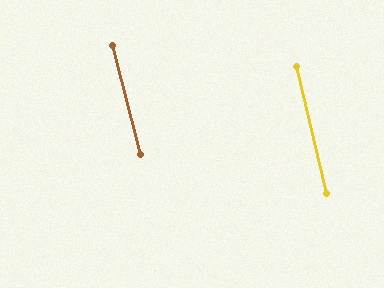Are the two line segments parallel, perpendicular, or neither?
Parallel — their directions differ by only 1.3°.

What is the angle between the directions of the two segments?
Approximately 1 degree.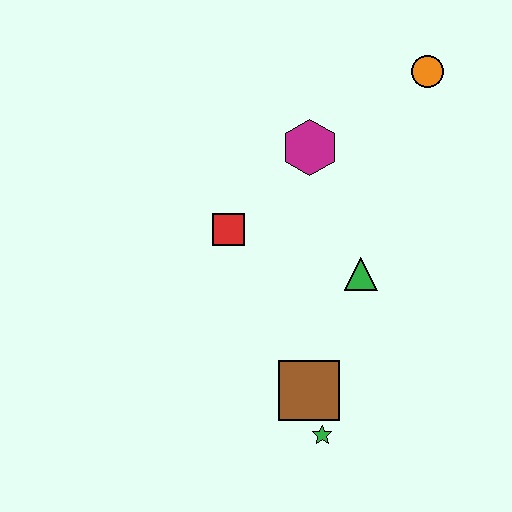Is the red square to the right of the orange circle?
No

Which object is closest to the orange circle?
The magenta hexagon is closest to the orange circle.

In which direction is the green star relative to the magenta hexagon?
The green star is below the magenta hexagon.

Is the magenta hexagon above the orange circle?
No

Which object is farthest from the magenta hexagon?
The green star is farthest from the magenta hexagon.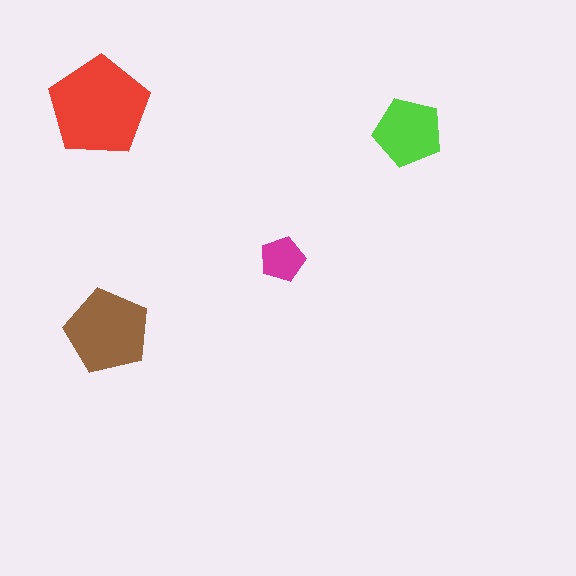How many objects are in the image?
There are 4 objects in the image.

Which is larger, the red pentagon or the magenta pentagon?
The red one.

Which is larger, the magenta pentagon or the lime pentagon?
The lime one.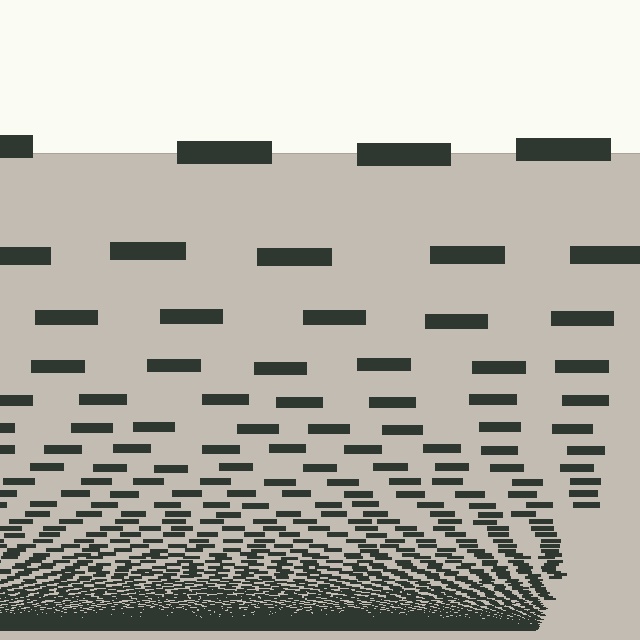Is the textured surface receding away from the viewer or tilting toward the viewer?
The surface appears to tilt toward the viewer. Texture elements get larger and sparser toward the top.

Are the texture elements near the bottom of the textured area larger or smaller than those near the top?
Smaller. The gradient is inverted — elements near the bottom are smaller and denser.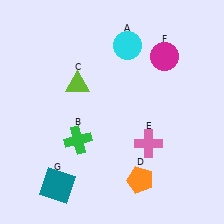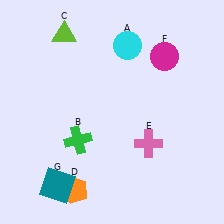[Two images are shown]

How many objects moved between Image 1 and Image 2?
2 objects moved between the two images.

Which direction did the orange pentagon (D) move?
The orange pentagon (D) moved left.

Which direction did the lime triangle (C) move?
The lime triangle (C) moved up.